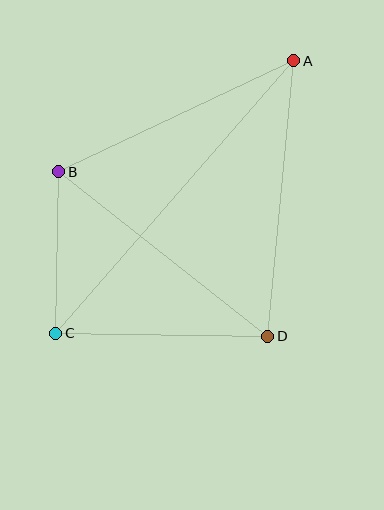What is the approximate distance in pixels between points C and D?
The distance between C and D is approximately 212 pixels.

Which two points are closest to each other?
Points B and C are closest to each other.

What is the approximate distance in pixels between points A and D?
The distance between A and D is approximately 277 pixels.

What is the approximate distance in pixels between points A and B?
The distance between A and B is approximately 260 pixels.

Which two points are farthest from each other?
Points A and C are farthest from each other.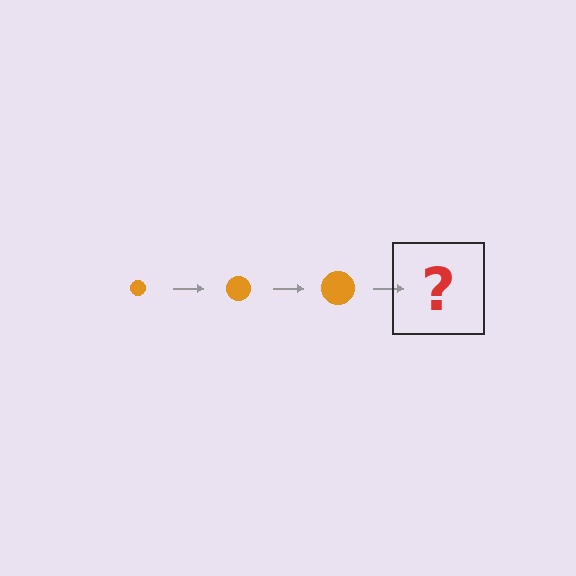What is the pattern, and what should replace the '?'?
The pattern is that the circle gets progressively larger each step. The '?' should be an orange circle, larger than the previous one.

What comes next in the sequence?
The next element should be an orange circle, larger than the previous one.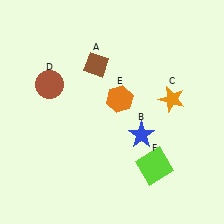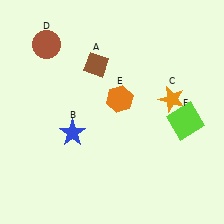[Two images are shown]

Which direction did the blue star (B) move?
The blue star (B) moved left.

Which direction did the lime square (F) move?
The lime square (F) moved up.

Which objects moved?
The objects that moved are: the blue star (B), the brown circle (D), the lime square (F).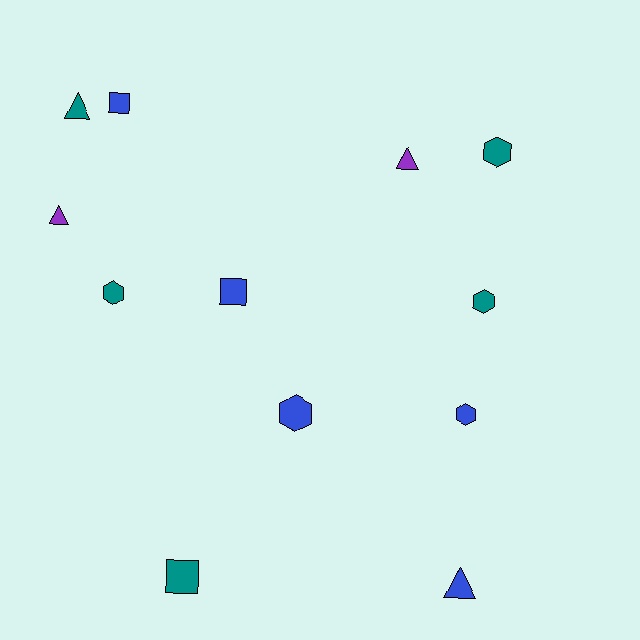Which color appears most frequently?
Blue, with 5 objects.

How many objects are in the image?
There are 12 objects.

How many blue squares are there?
There are 2 blue squares.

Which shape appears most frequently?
Hexagon, with 5 objects.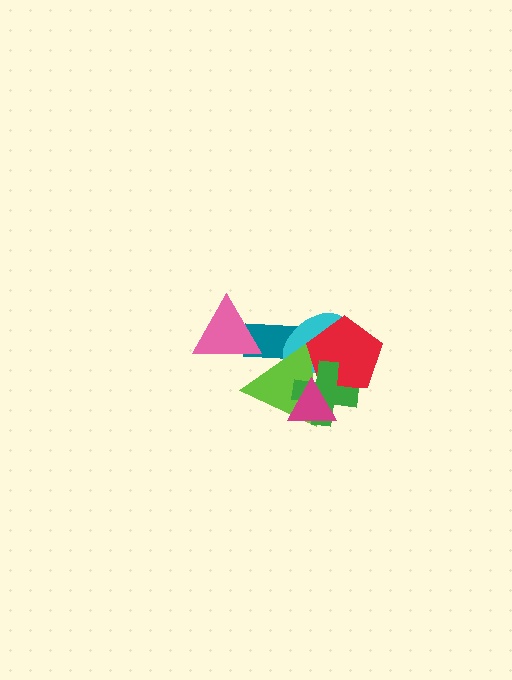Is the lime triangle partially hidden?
Yes, it is partially covered by another shape.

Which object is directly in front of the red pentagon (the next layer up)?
The green cross is directly in front of the red pentagon.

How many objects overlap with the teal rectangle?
3 objects overlap with the teal rectangle.